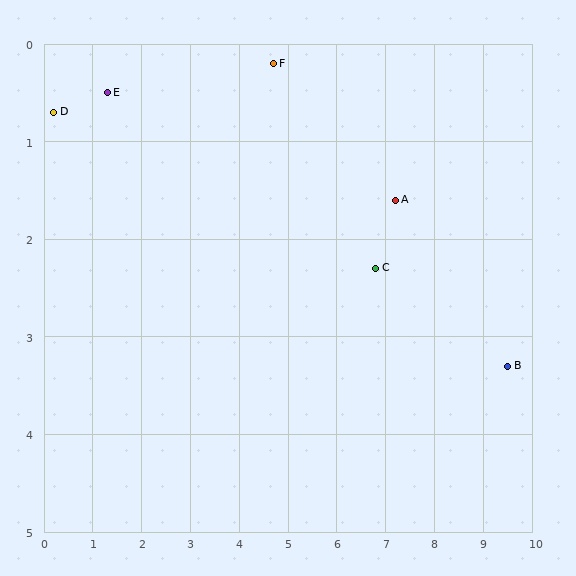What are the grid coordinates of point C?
Point C is at approximately (6.8, 2.3).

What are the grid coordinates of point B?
Point B is at approximately (9.5, 3.3).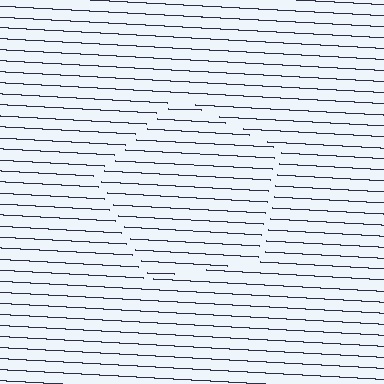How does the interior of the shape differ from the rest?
The interior of the shape contains the same grating, shifted by half a period — the contour is defined by the phase discontinuity where line-ends from the inner and outer gratings abut.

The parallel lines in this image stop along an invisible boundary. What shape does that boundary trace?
An illusory pentagon. The interior of the shape contains the same grating, shifted by half a period — the contour is defined by the phase discontinuity where line-ends from the inner and outer gratings abut.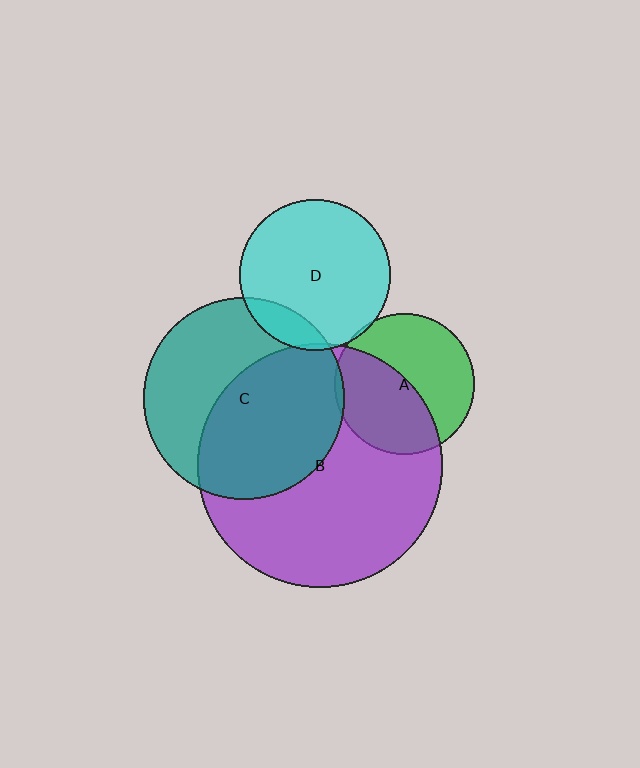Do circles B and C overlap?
Yes.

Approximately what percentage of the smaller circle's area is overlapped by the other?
Approximately 55%.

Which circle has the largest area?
Circle B (purple).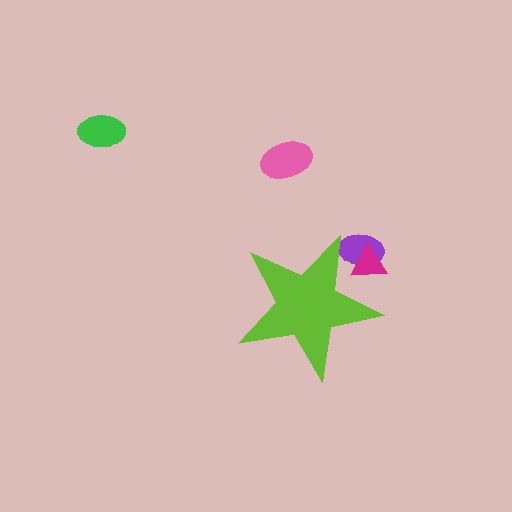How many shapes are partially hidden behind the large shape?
2 shapes are partially hidden.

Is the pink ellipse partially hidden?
No, the pink ellipse is fully visible.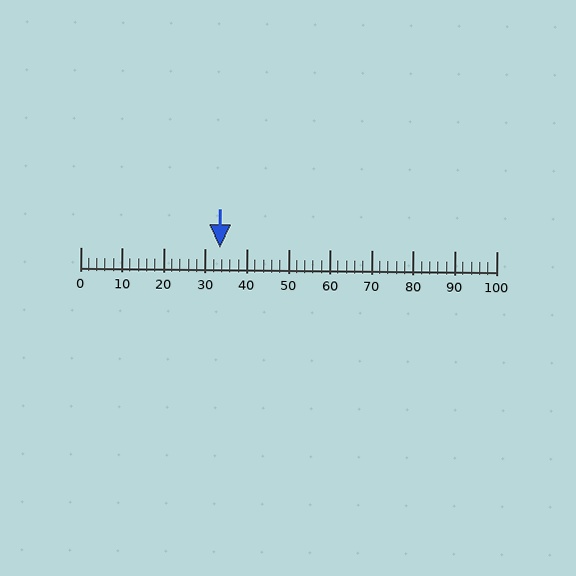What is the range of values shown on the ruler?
The ruler shows values from 0 to 100.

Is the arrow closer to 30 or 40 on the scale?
The arrow is closer to 30.